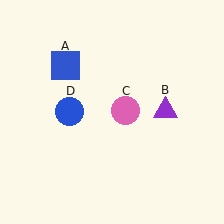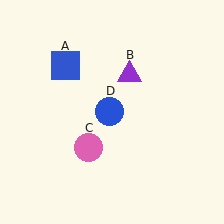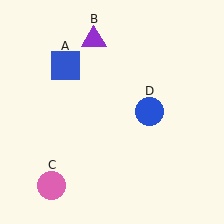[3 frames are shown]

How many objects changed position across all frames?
3 objects changed position: purple triangle (object B), pink circle (object C), blue circle (object D).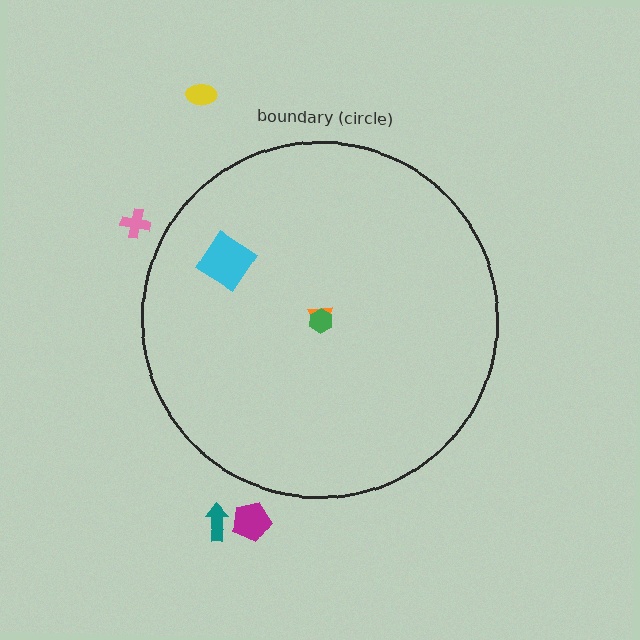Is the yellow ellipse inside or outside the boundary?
Outside.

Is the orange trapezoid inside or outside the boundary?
Inside.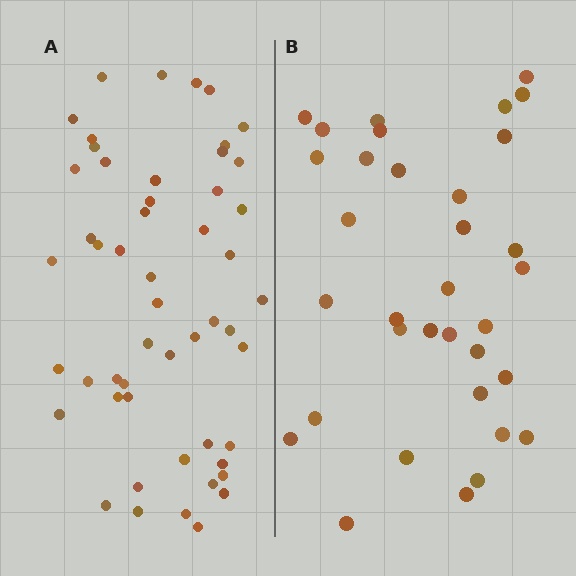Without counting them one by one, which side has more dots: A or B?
Region A (the left region) has more dots.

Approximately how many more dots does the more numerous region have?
Region A has approximately 20 more dots than region B.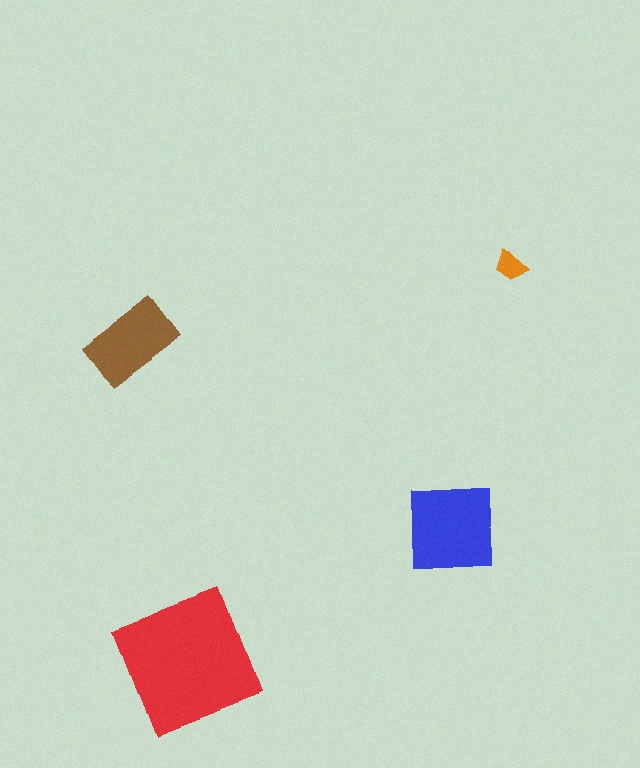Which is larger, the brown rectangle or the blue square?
The blue square.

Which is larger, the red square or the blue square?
The red square.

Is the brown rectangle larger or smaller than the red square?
Smaller.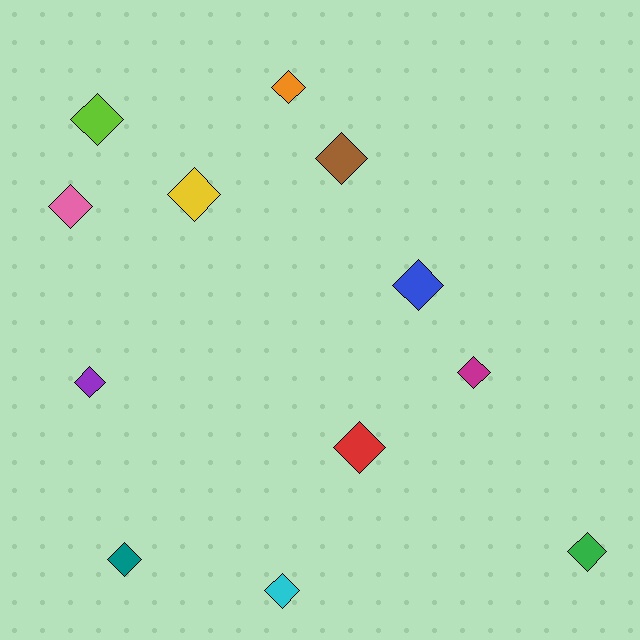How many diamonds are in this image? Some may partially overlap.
There are 12 diamonds.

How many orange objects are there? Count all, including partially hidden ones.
There is 1 orange object.